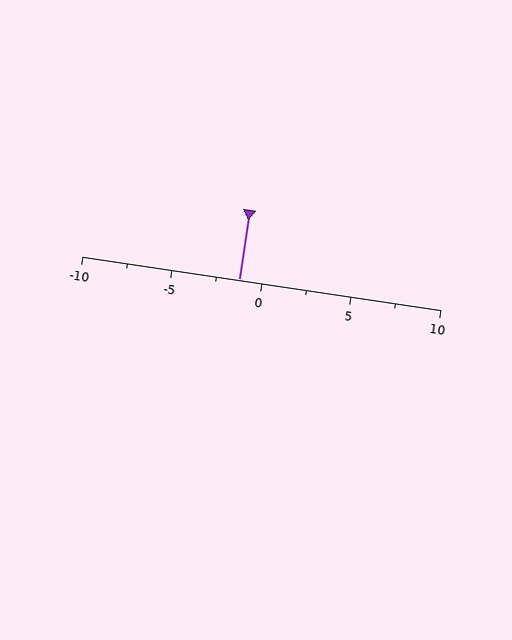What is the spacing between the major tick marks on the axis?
The major ticks are spaced 5 apart.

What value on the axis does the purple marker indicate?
The marker indicates approximately -1.2.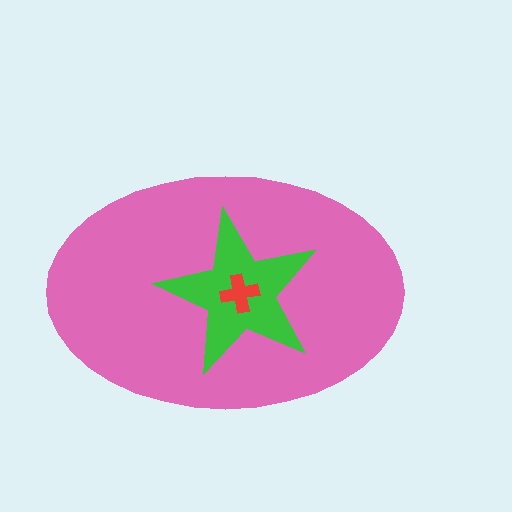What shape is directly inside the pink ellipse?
The green star.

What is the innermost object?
The red cross.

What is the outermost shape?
The pink ellipse.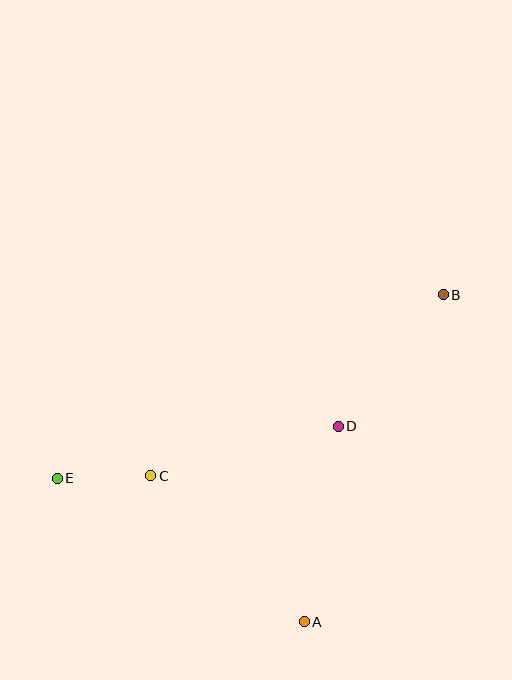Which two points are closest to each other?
Points C and E are closest to each other.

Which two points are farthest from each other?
Points B and E are farthest from each other.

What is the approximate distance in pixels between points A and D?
The distance between A and D is approximately 198 pixels.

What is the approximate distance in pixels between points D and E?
The distance between D and E is approximately 286 pixels.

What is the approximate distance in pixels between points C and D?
The distance between C and D is approximately 194 pixels.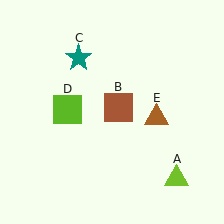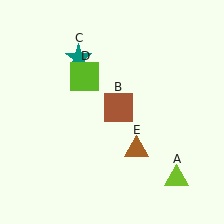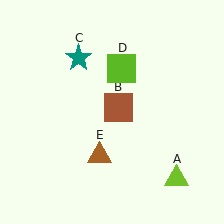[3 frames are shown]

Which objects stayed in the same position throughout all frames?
Lime triangle (object A) and brown square (object B) and teal star (object C) remained stationary.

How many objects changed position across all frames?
2 objects changed position: lime square (object D), brown triangle (object E).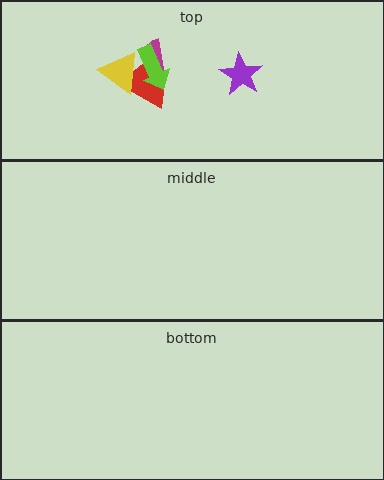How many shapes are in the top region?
5.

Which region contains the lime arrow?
The top region.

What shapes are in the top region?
The magenta semicircle, the red trapezoid, the lime arrow, the purple star, the yellow triangle.